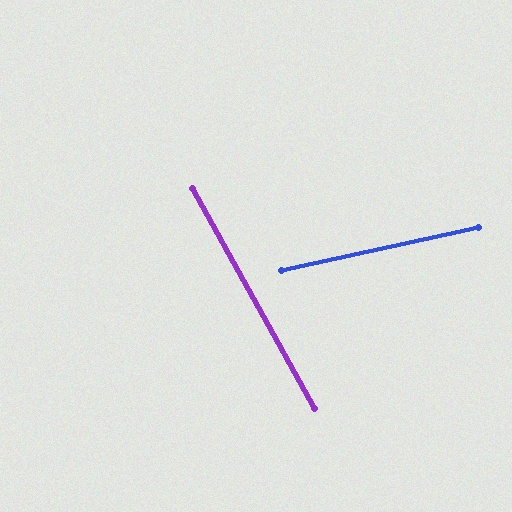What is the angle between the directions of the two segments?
Approximately 73 degrees.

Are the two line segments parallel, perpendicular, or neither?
Neither parallel nor perpendicular — they differ by about 73°.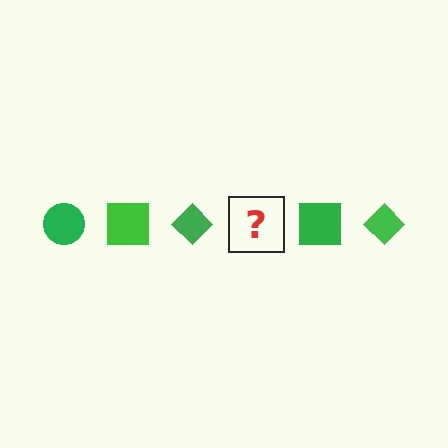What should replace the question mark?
The question mark should be replaced with a green circle.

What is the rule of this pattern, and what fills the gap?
The rule is that the pattern cycles through circle, square, diamond shapes in green. The gap should be filled with a green circle.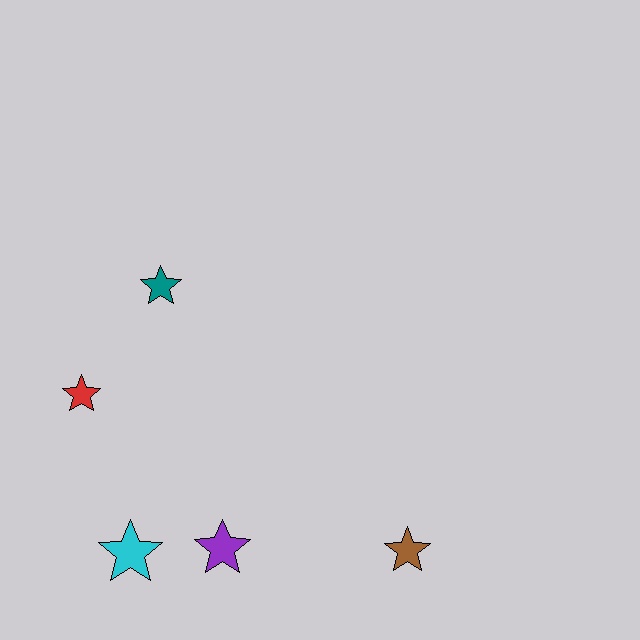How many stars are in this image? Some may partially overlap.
There are 5 stars.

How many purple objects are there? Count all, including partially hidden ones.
There is 1 purple object.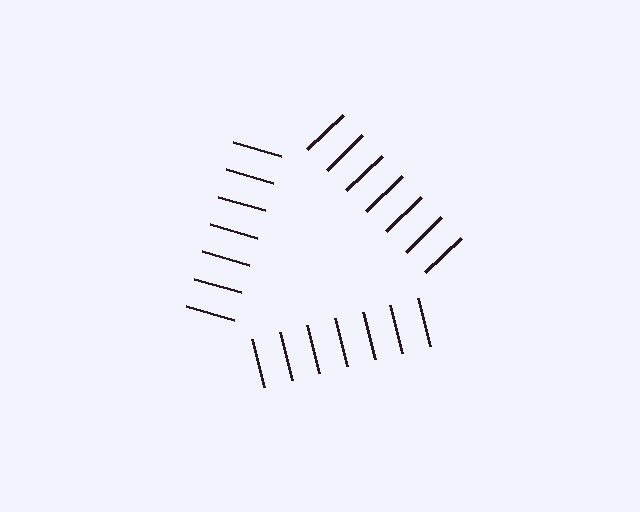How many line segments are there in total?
21 — 7 along each of the 3 edges.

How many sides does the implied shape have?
3 sides — the line-ends trace a triangle.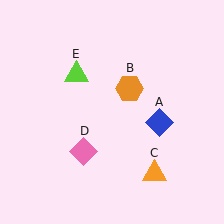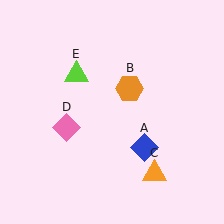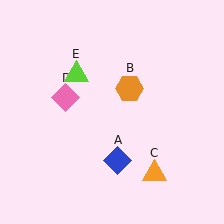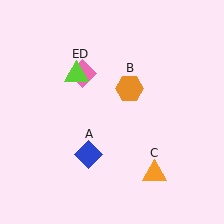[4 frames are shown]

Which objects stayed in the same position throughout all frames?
Orange hexagon (object B) and orange triangle (object C) and lime triangle (object E) remained stationary.